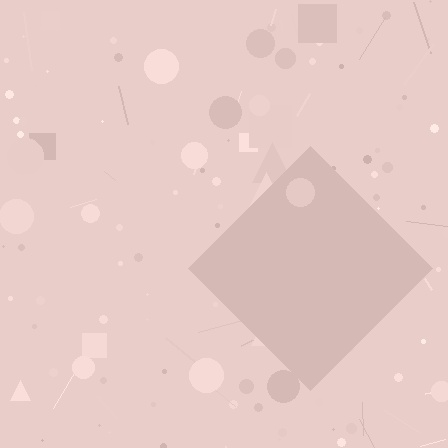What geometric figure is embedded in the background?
A diamond is embedded in the background.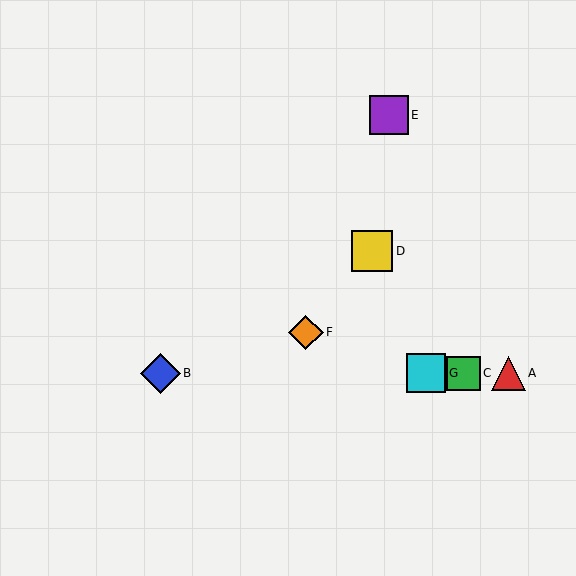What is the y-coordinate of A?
Object A is at y≈373.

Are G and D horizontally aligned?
No, G is at y≈373 and D is at y≈251.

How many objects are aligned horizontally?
4 objects (A, B, C, G) are aligned horizontally.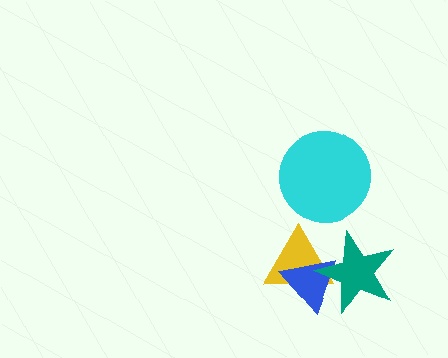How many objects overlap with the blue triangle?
2 objects overlap with the blue triangle.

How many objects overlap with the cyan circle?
0 objects overlap with the cyan circle.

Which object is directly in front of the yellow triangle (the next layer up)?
The blue triangle is directly in front of the yellow triangle.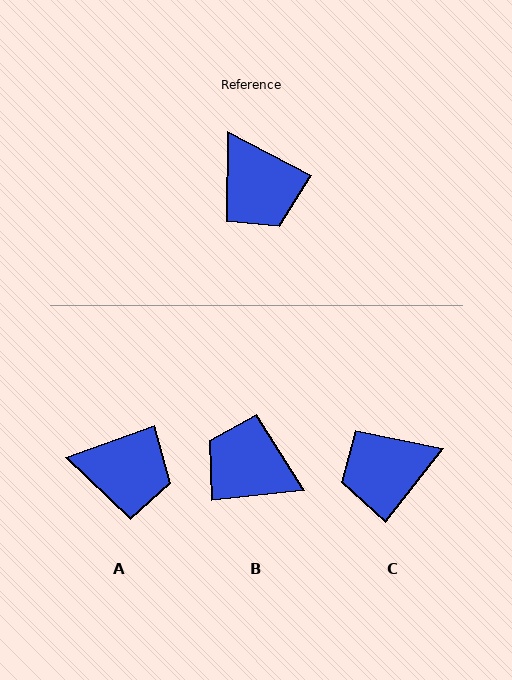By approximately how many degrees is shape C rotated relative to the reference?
Approximately 100 degrees clockwise.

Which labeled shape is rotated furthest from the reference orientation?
B, about 146 degrees away.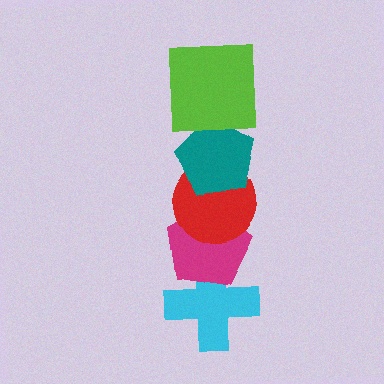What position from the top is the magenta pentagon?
The magenta pentagon is 4th from the top.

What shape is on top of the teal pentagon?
The lime square is on top of the teal pentagon.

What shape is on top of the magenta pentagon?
The red circle is on top of the magenta pentagon.